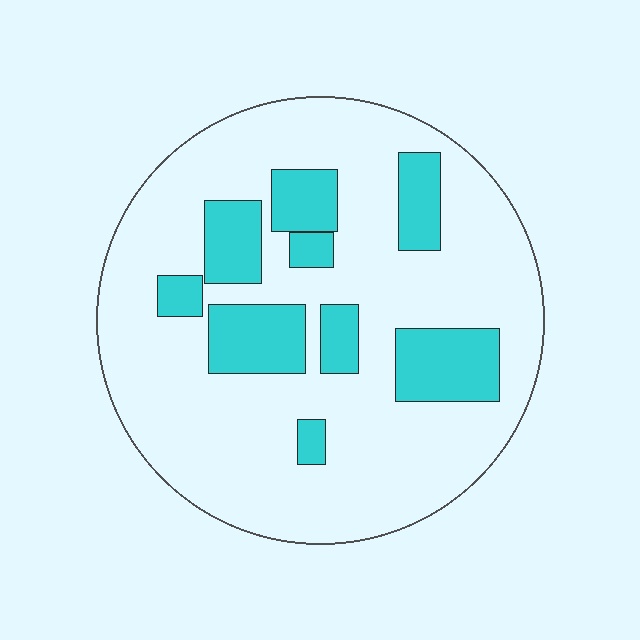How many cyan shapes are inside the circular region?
9.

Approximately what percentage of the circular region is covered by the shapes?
Approximately 20%.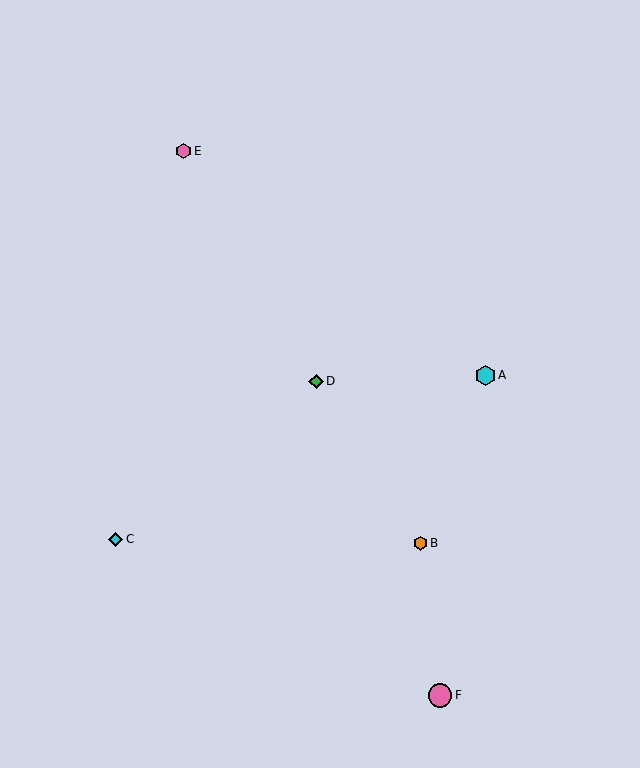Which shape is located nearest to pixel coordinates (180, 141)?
The pink hexagon (labeled E) at (183, 151) is nearest to that location.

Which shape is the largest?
The pink circle (labeled F) is the largest.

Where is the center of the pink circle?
The center of the pink circle is at (440, 695).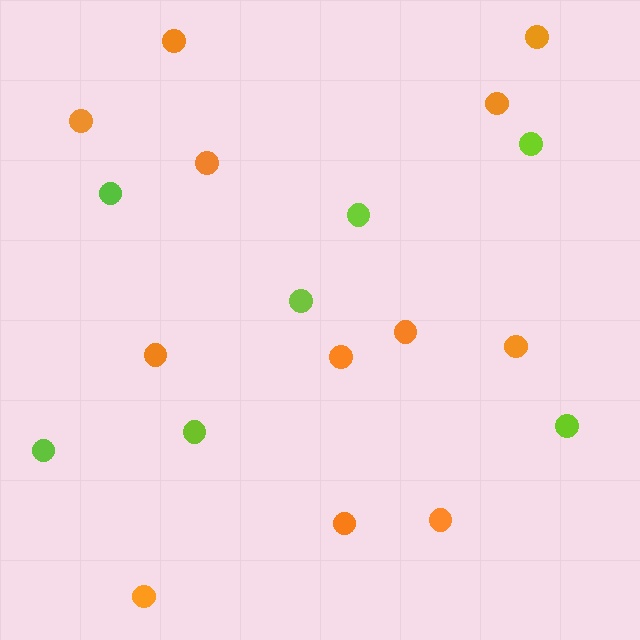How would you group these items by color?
There are 2 groups: one group of orange circles (12) and one group of lime circles (7).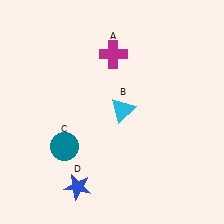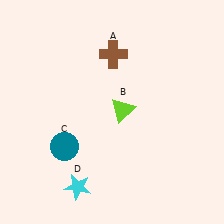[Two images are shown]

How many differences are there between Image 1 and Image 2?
There are 3 differences between the two images.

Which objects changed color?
A changed from magenta to brown. B changed from cyan to lime. D changed from blue to cyan.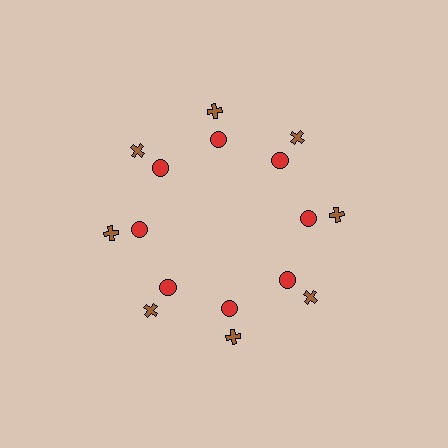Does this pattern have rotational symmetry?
Yes, this pattern has 8-fold rotational symmetry. It looks the same after rotating 45 degrees around the center.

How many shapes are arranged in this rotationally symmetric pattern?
There are 16 shapes, arranged in 8 groups of 2.